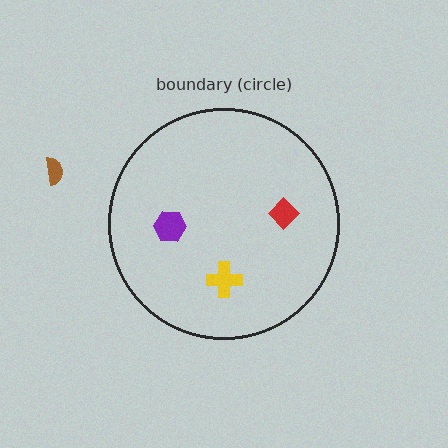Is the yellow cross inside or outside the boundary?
Inside.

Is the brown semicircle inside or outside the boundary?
Outside.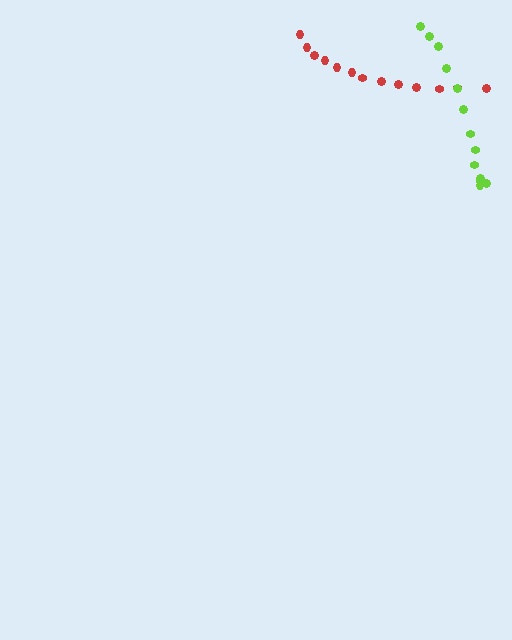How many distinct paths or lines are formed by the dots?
There are 2 distinct paths.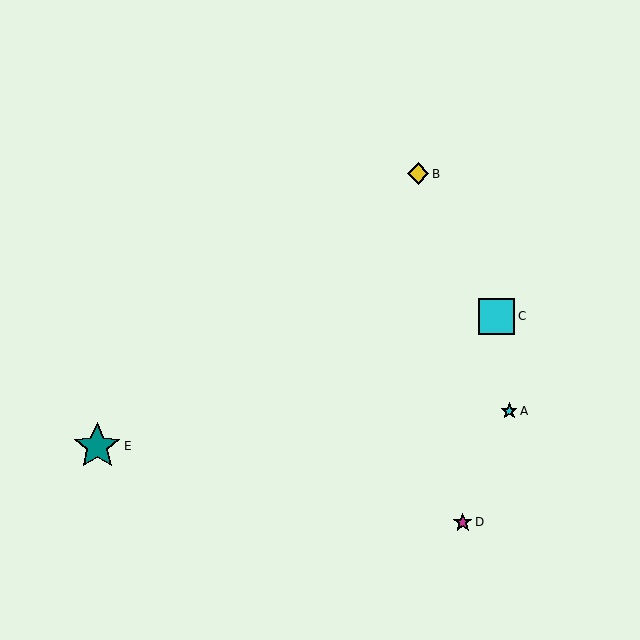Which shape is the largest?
The teal star (labeled E) is the largest.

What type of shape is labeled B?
Shape B is a yellow diamond.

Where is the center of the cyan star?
The center of the cyan star is at (509, 411).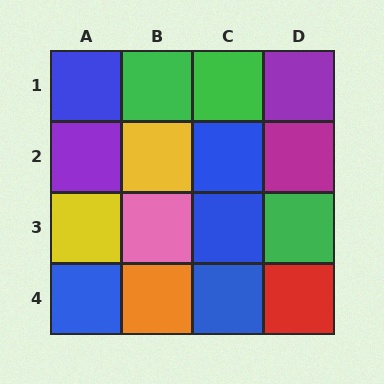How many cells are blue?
5 cells are blue.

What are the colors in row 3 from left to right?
Yellow, pink, blue, green.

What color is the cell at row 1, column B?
Green.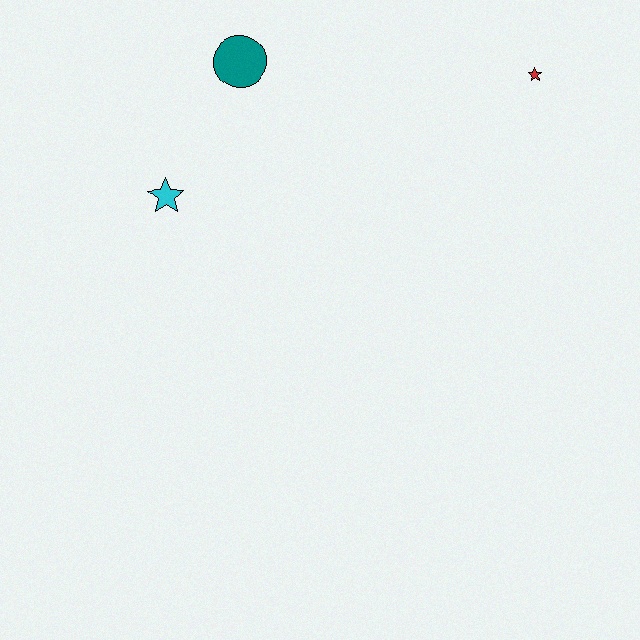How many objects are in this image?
There are 3 objects.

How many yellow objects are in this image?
There are no yellow objects.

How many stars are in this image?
There are 2 stars.